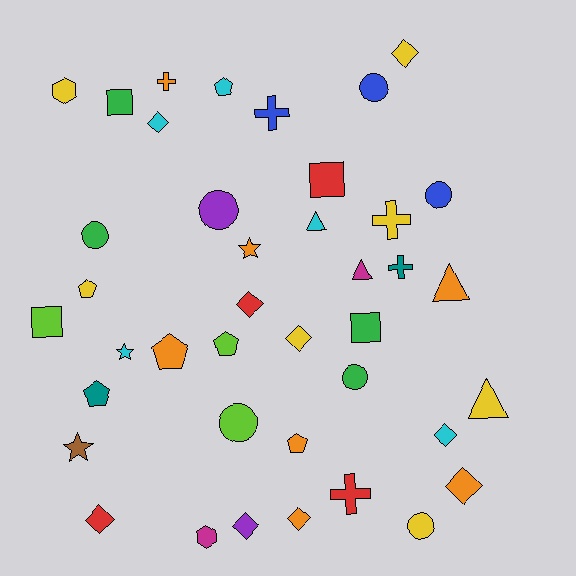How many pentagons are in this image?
There are 6 pentagons.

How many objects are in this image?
There are 40 objects.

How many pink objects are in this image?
There are no pink objects.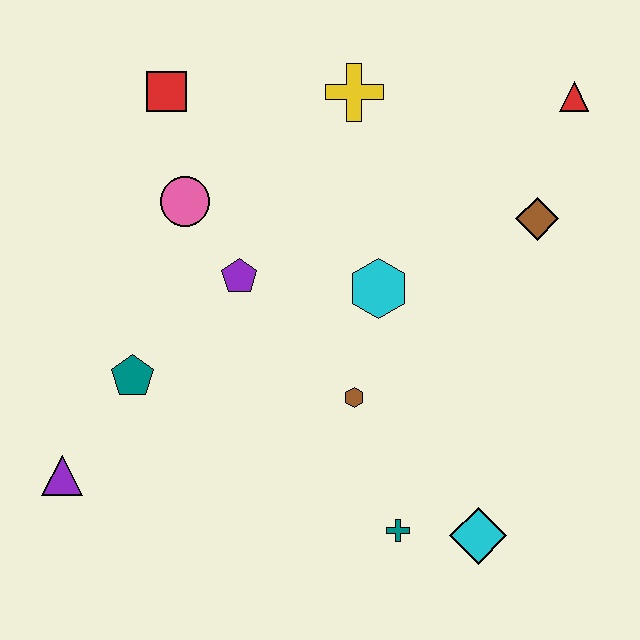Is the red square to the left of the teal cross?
Yes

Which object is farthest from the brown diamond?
The purple triangle is farthest from the brown diamond.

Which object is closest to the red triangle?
The brown diamond is closest to the red triangle.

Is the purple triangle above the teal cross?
Yes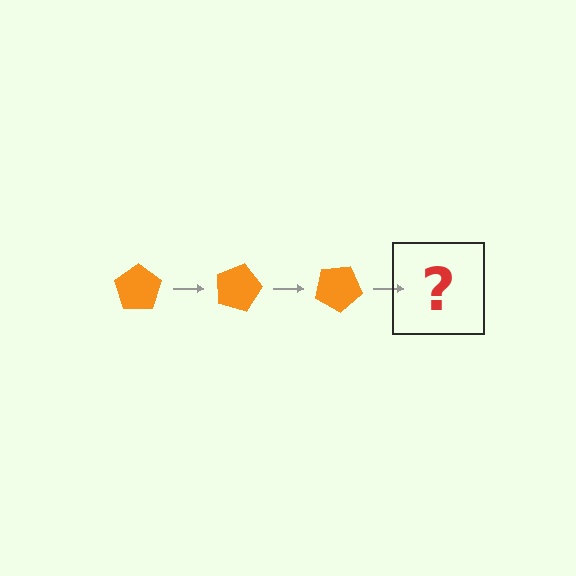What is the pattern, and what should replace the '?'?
The pattern is that the pentagon rotates 15 degrees each step. The '?' should be an orange pentagon rotated 45 degrees.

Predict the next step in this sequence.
The next step is an orange pentagon rotated 45 degrees.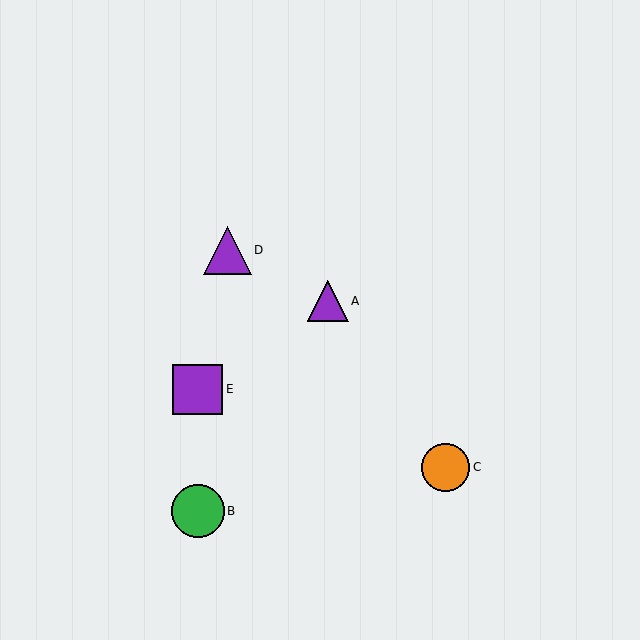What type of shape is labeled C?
Shape C is an orange circle.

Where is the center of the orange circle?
The center of the orange circle is at (446, 467).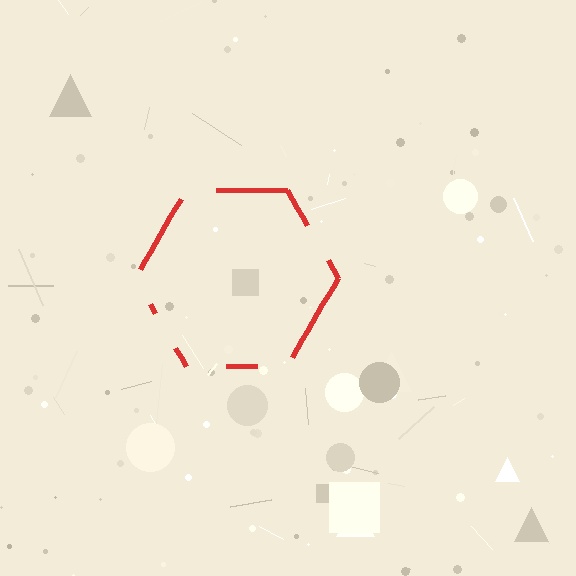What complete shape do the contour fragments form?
The contour fragments form a hexagon.